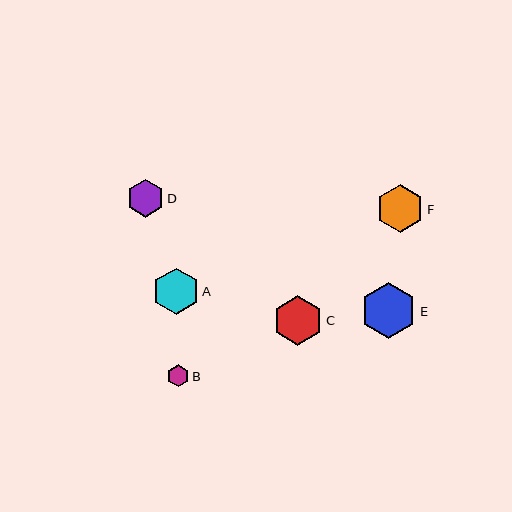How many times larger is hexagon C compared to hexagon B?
Hexagon C is approximately 2.3 times the size of hexagon B.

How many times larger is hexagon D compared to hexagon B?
Hexagon D is approximately 1.7 times the size of hexagon B.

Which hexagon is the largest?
Hexagon E is the largest with a size of approximately 56 pixels.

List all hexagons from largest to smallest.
From largest to smallest: E, C, F, A, D, B.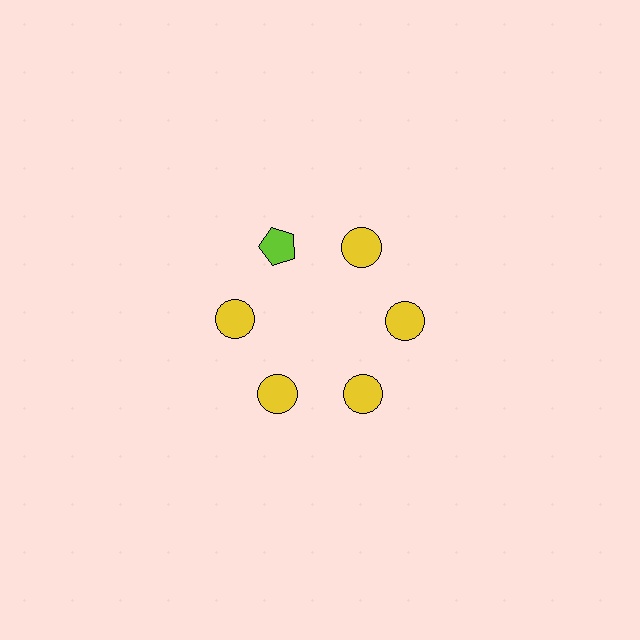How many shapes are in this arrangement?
There are 6 shapes arranged in a ring pattern.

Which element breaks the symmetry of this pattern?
The lime pentagon at roughly the 11 o'clock position breaks the symmetry. All other shapes are yellow circles.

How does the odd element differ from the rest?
It differs in both color (lime instead of yellow) and shape (pentagon instead of circle).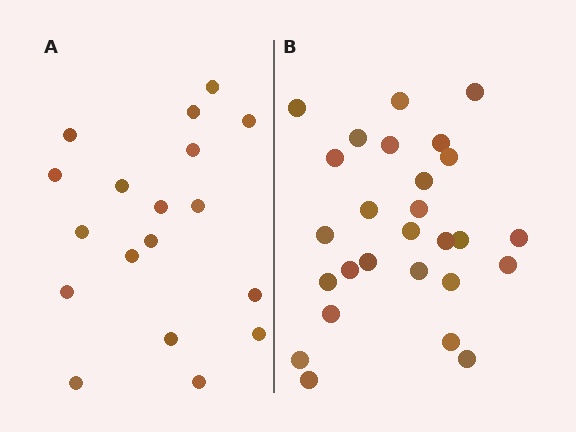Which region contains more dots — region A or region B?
Region B (the right region) has more dots.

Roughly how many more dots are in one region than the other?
Region B has roughly 8 or so more dots than region A.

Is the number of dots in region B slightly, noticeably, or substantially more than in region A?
Region B has substantially more. The ratio is roughly 1.5 to 1.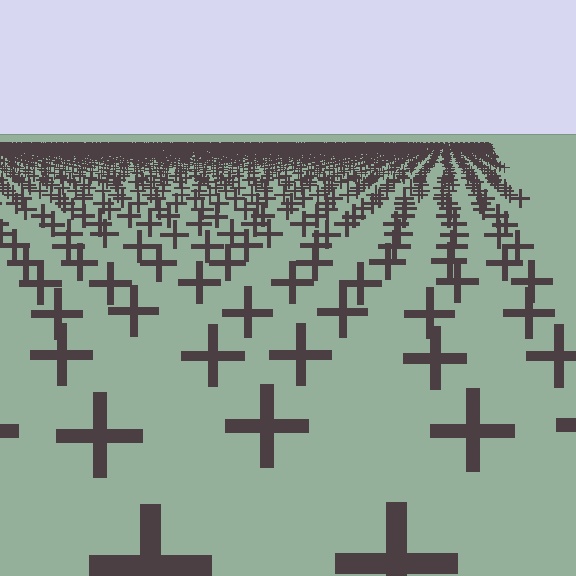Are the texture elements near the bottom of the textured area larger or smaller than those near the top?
Larger. Near the bottom, elements are closer to the viewer and appear at a bigger on-screen size.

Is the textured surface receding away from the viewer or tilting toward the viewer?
The surface is receding away from the viewer. Texture elements get smaller and denser toward the top.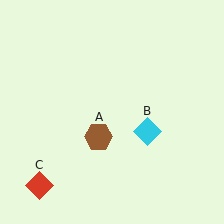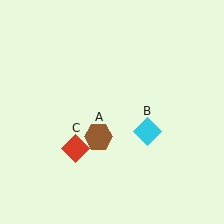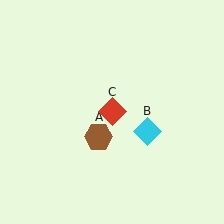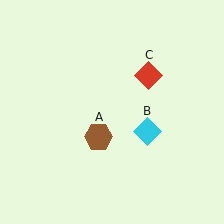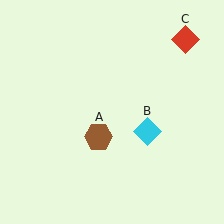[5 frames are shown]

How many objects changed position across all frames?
1 object changed position: red diamond (object C).